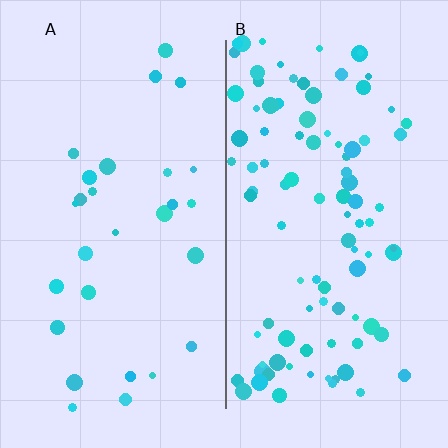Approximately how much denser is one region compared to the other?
Approximately 3.5× — region B over region A.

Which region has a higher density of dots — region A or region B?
B (the right).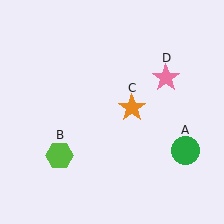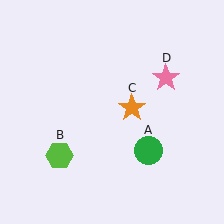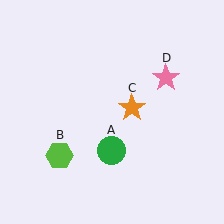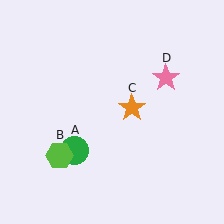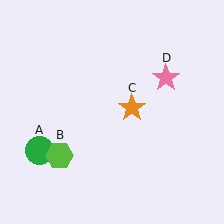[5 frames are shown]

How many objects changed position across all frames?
1 object changed position: green circle (object A).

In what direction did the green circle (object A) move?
The green circle (object A) moved left.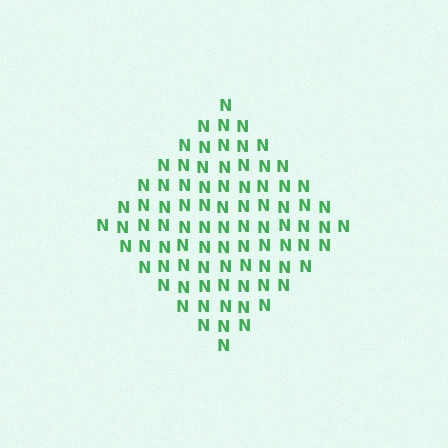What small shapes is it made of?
It is made of small letter N's.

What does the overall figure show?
The overall figure shows a diamond.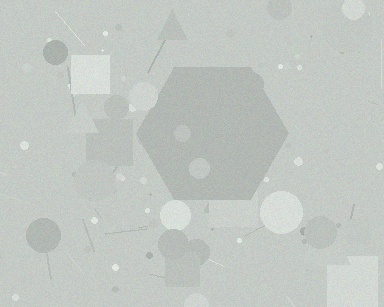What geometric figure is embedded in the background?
A hexagon is embedded in the background.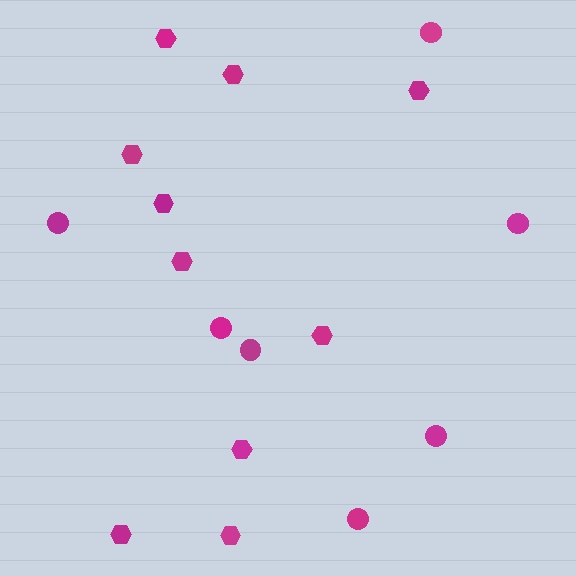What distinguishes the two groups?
There are 2 groups: one group of circles (7) and one group of hexagons (10).